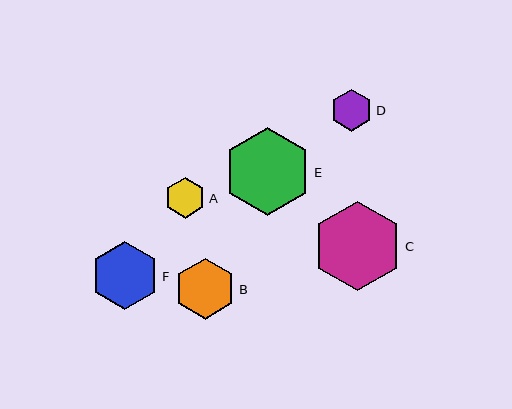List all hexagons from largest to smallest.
From largest to smallest: C, E, F, B, D, A.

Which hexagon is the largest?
Hexagon C is the largest with a size of approximately 89 pixels.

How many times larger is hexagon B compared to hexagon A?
Hexagon B is approximately 1.5 times the size of hexagon A.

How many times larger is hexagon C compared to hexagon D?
Hexagon C is approximately 2.1 times the size of hexagon D.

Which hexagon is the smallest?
Hexagon A is the smallest with a size of approximately 41 pixels.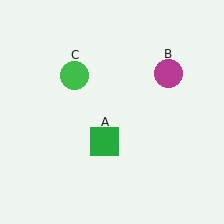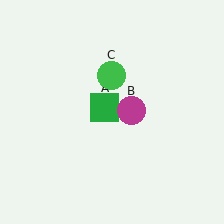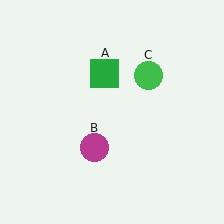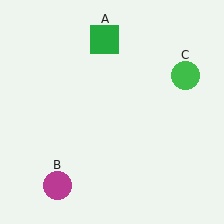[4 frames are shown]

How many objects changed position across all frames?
3 objects changed position: green square (object A), magenta circle (object B), green circle (object C).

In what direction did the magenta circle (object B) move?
The magenta circle (object B) moved down and to the left.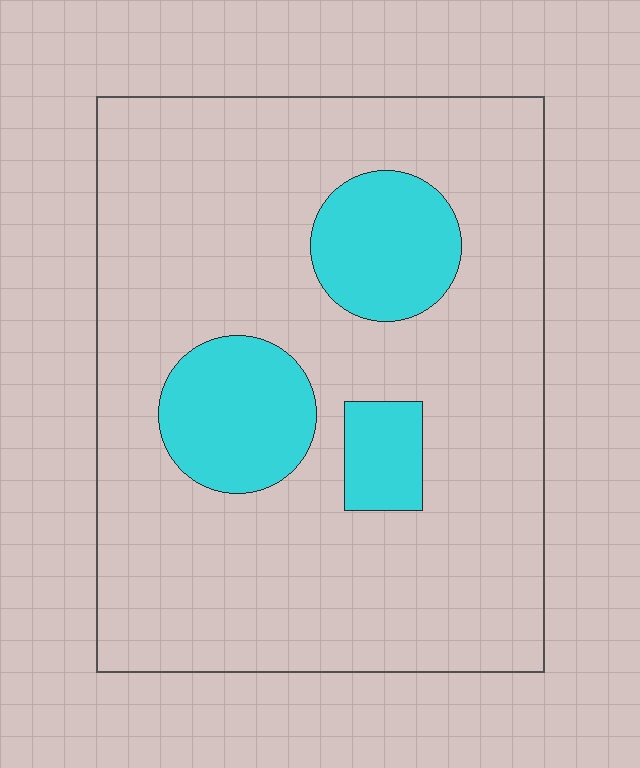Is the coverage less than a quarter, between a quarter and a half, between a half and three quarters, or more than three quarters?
Less than a quarter.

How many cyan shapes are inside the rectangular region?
3.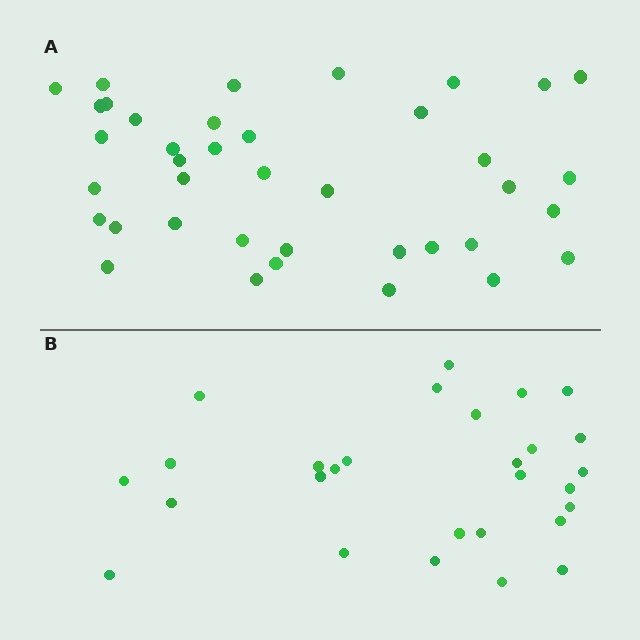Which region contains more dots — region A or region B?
Region A (the top region) has more dots.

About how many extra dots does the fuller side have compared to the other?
Region A has roughly 12 or so more dots than region B.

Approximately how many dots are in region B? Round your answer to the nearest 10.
About 30 dots. (The exact count is 28, which rounds to 30.)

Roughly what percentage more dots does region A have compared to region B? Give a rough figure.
About 40% more.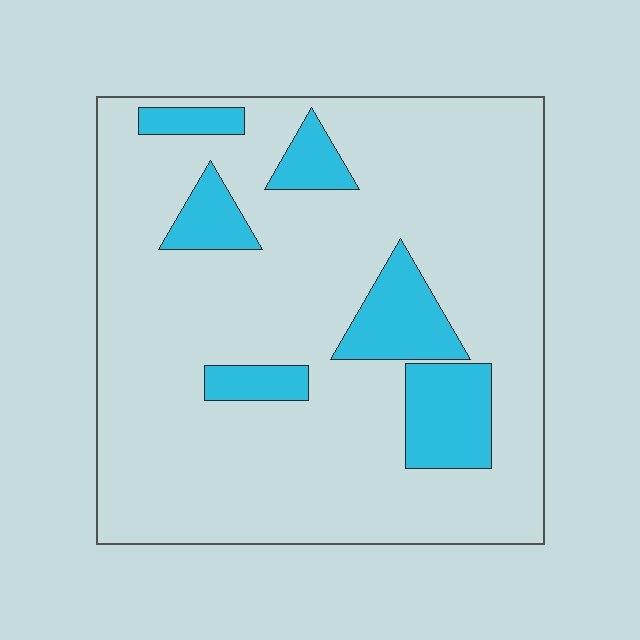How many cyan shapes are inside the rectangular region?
6.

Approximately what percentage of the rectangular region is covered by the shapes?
Approximately 15%.